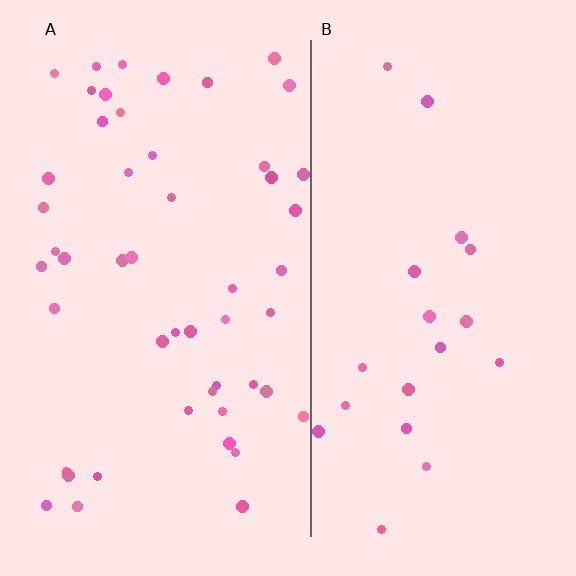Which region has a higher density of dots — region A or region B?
A (the left).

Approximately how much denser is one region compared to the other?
Approximately 2.5× — region A over region B.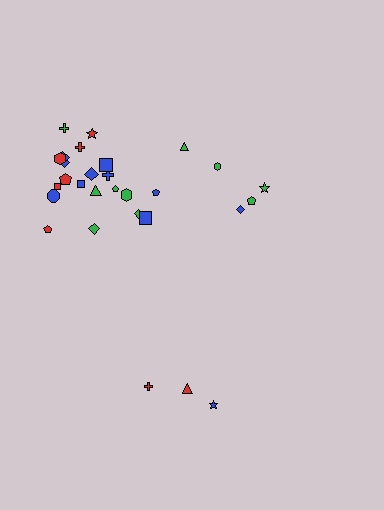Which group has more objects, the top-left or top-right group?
The top-left group.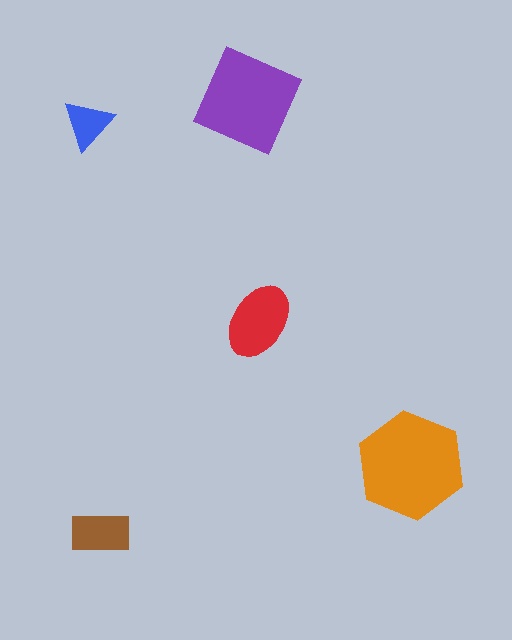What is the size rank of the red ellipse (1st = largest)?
3rd.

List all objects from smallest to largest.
The blue triangle, the brown rectangle, the red ellipse, the purple square, the orange hexagon.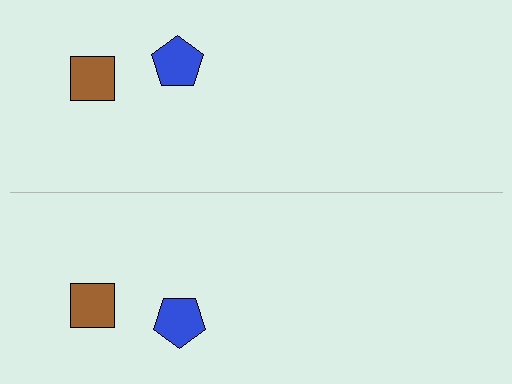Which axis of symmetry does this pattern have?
The pattern has a horizontal axis of symmetry running through the center of the image.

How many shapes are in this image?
There are 4 shapes in this image.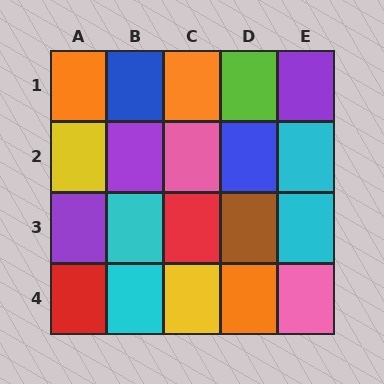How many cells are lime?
1 cell is lime.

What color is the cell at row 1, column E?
Purple.